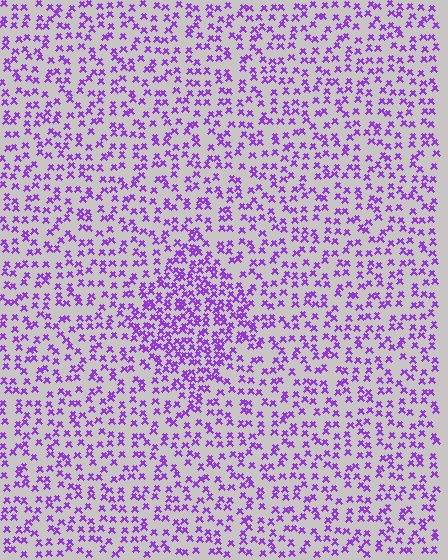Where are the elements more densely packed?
The elements are more densely packed inside the diamond boundary.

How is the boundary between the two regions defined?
The boundary is defined by a change in element density (approximately 1.9x ratio). All elements are the same color, size, and shape.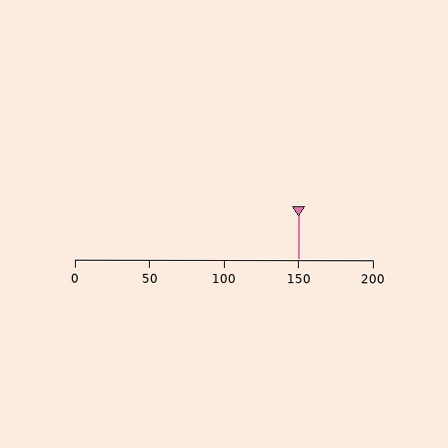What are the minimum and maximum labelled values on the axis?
The axis runs from 0 to 200.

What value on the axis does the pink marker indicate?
The marker indicates approximately 150.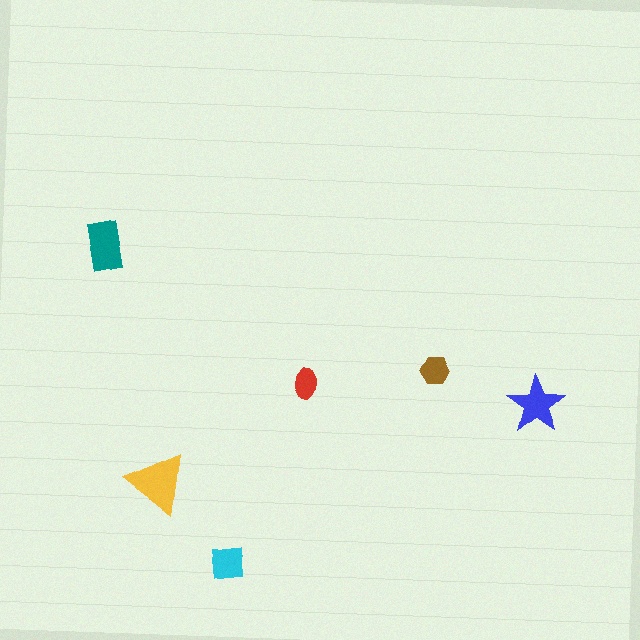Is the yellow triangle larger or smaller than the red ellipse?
Larger.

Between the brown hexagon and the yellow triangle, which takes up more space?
The yellow triangle.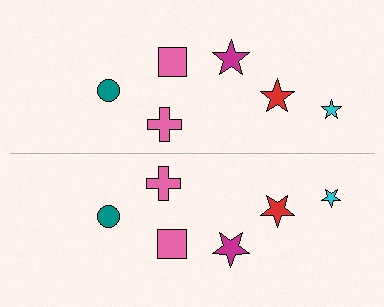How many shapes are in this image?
There are 12 shapes in this image.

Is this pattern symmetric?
Yes, this pattern has bilateral (reflection) symmetry.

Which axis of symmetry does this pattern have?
The pattern has a horizontal axis of symmetry running through the center of the image.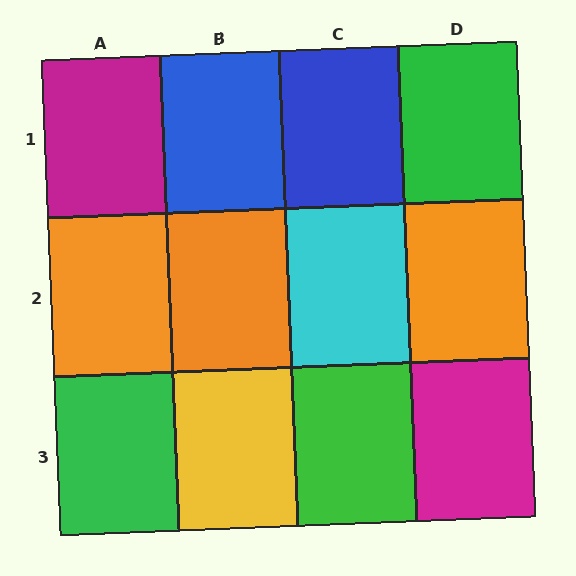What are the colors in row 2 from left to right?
Orange, orange, cyan, orange.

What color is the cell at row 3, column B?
Yellow.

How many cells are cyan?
1 cell is cyan.